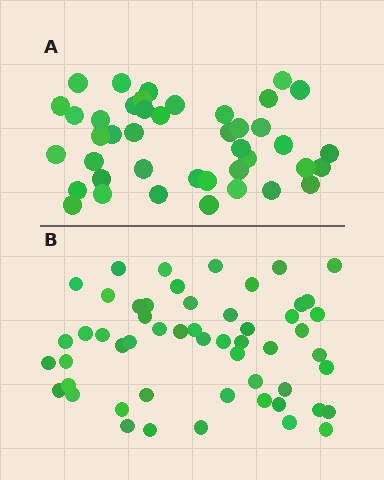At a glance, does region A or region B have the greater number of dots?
Region B (the bottom region) has more dots.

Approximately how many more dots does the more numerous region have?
Region B has roughly 12 or so more dots than region A.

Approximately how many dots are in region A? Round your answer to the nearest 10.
About 40 dots. (The exact count is 42, which rounds to 40.)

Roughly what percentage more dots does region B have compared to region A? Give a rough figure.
About 30% more.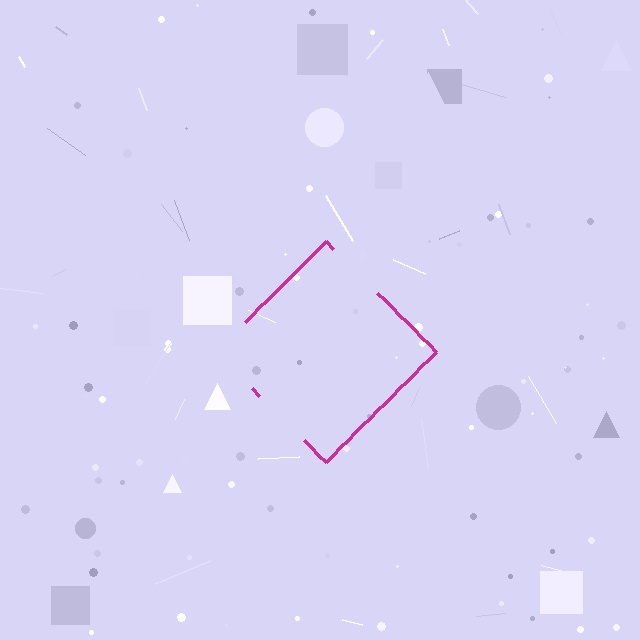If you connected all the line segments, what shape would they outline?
They would outline a diamond.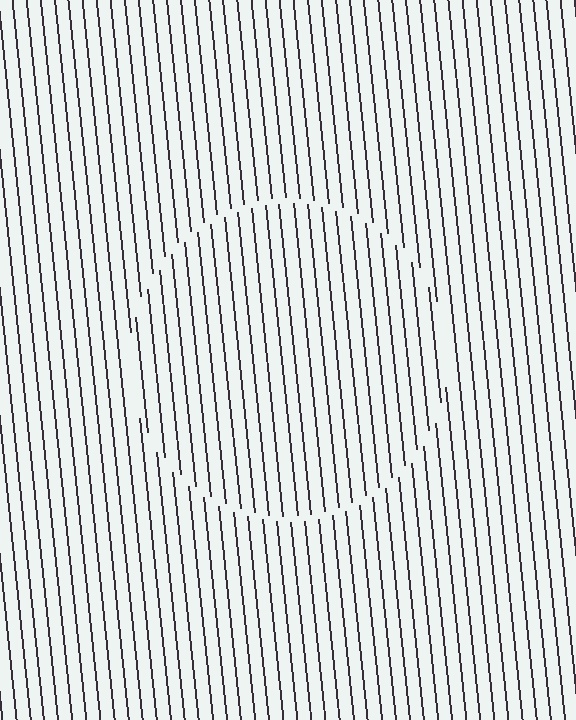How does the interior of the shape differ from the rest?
The interior of the shape contains the same grating, shifted by half a period — the contour is defined by the phase discontinuity where line-ends from the inner and outer gratings abut.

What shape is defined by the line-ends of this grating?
An illusory circle. The interior of the shape contains the same grating, shifted by half a period — the contour is defined by the phase discontinuity where line-ends from the inner and outer gratings abut.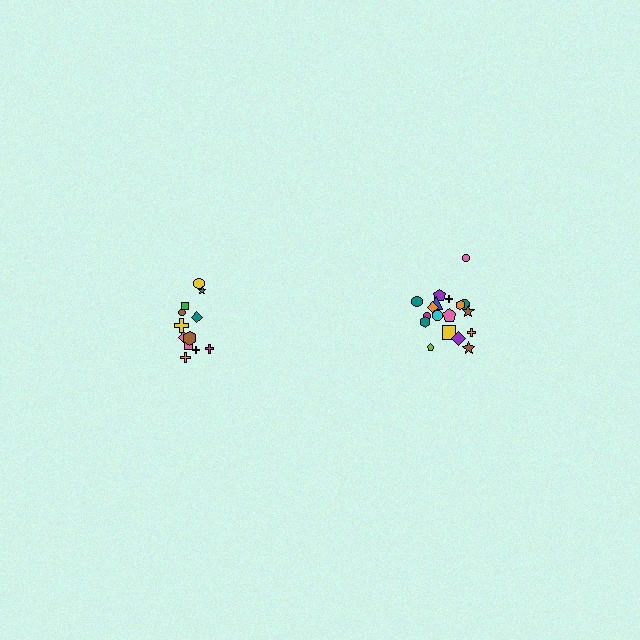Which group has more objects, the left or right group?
The right group.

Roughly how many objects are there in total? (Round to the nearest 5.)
Roughly 30 objects in total.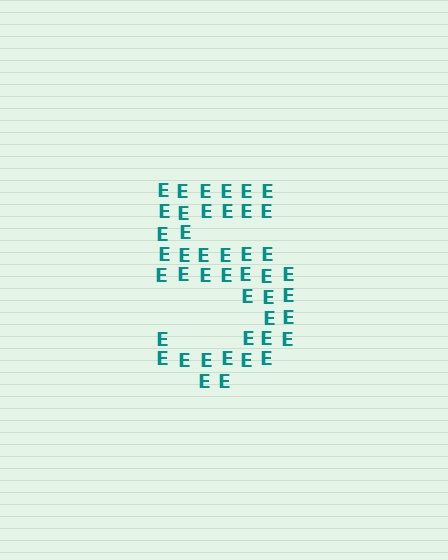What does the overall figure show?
The overall figure shows the digit 5.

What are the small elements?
The small elements are letter E's.